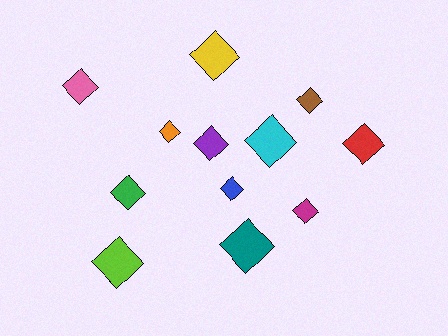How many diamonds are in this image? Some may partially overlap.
There are 12 diamonds.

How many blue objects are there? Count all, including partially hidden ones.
There is 1 blue object.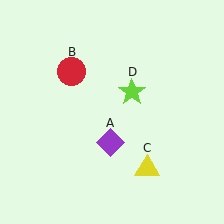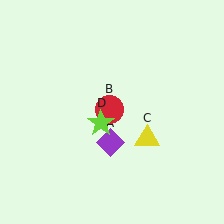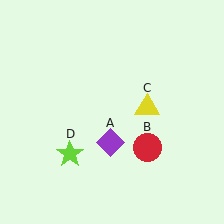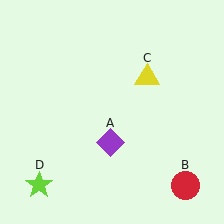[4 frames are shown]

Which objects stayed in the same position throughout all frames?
Purple diamond (object A) remained stationary.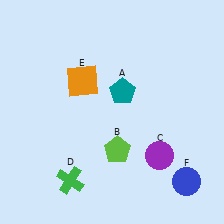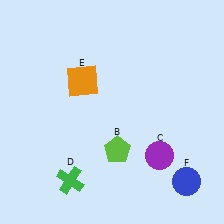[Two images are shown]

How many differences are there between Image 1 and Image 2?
There is 1 difference between the two images.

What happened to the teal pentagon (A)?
The teal pentagon (A) was removed in Image 2. It was in the top-right area of Image 1.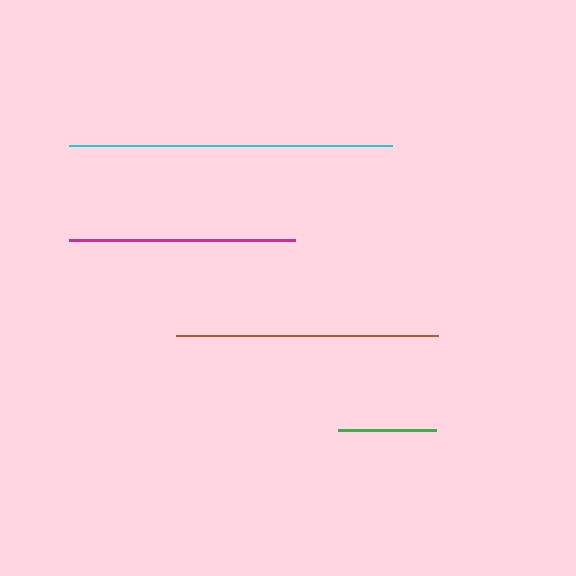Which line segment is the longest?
The cyan line is the longest at approximately 323 pixels.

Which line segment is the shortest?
The green line is the shortest at approximately 98 pixels.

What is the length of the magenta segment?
The magenta segment is approximately 225 pixels long.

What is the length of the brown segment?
The brown segment is approximately 261 pixels long.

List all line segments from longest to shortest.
From longest to shortest: cyan, brown, magenta, green.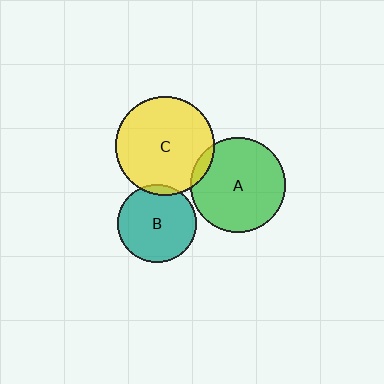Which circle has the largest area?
Circle C (yellow).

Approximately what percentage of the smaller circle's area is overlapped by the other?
Approximately 5%.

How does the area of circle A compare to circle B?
Approximately 1.5 times.